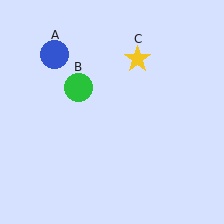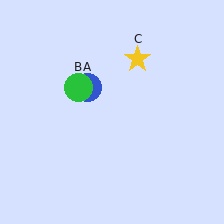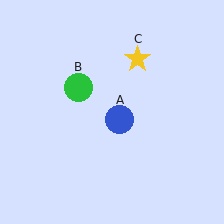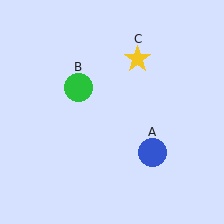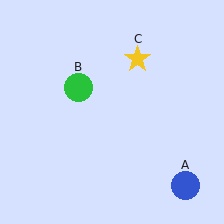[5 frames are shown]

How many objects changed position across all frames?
1 object changed position: blue circle (object A).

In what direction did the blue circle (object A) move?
The blue circle (object A) moved down and to the right.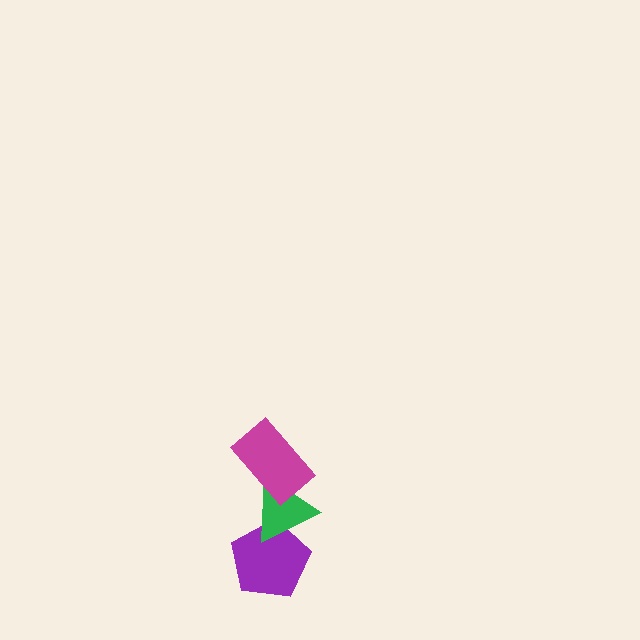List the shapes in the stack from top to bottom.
From top to bottom: the magenta rectangle, the green triangle, the purple pentagon.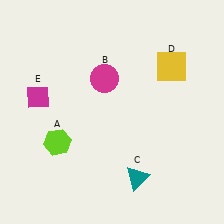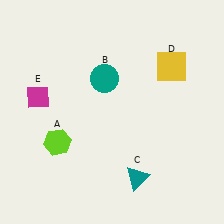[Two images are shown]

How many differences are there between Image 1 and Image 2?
There is 1 difference between the two images.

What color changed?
The circle (B) changed from magenta in Image 1 to teal in Image 2.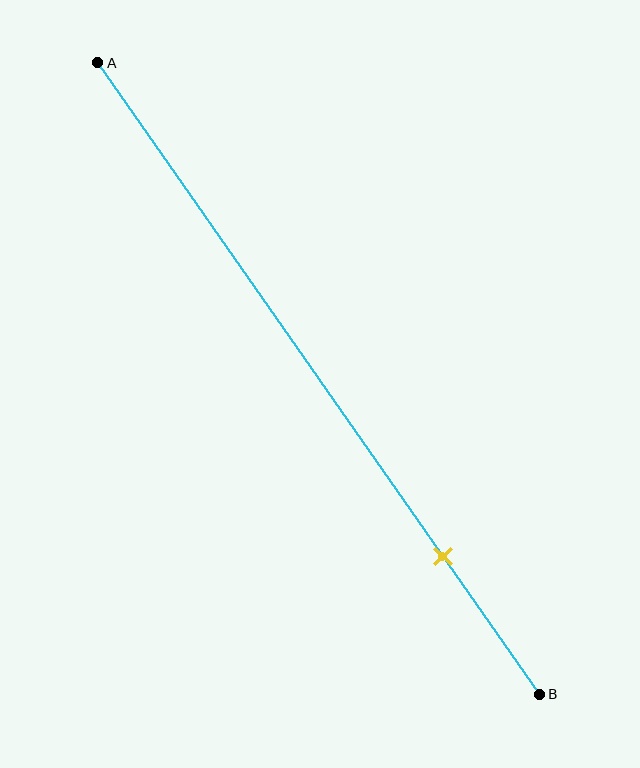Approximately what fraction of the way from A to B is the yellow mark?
The yellow mark is approximately 80% of the way from A to B.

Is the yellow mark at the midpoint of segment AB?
No, the mark is at about 80% from A, not at the 50% midpoint.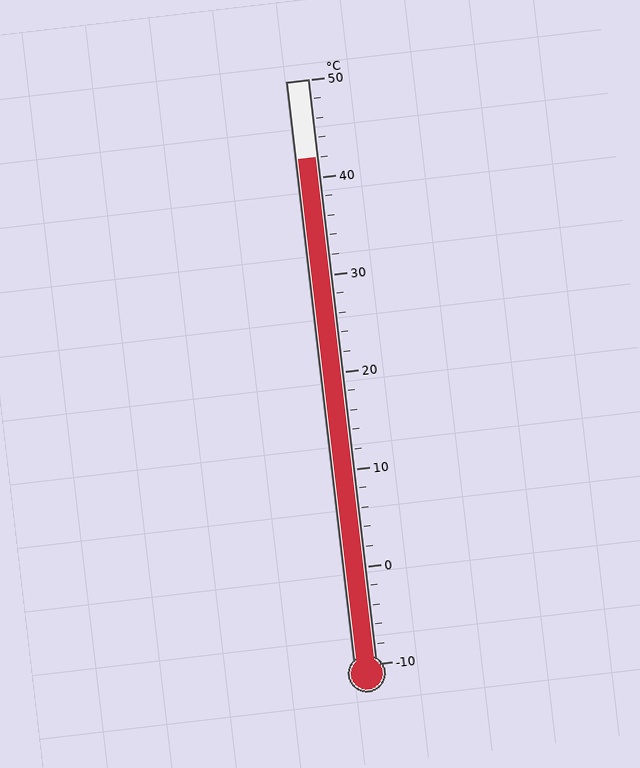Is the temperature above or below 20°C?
The temperature is above 20°C.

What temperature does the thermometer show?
The thermometer shows approximately 42°C.